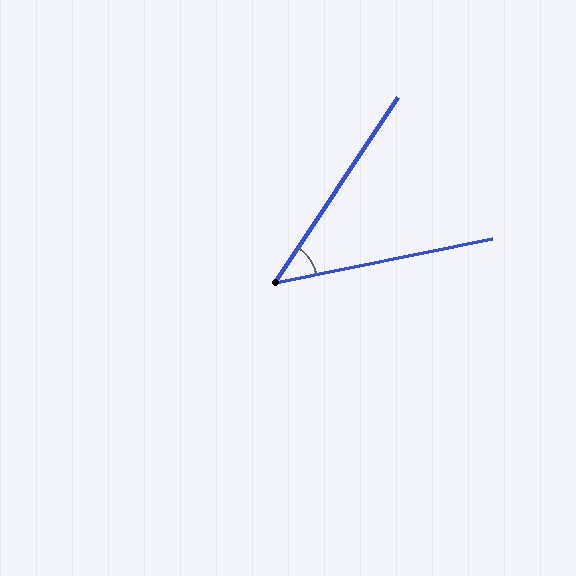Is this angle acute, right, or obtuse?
It is acute.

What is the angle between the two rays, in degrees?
Approximately 45 degrees.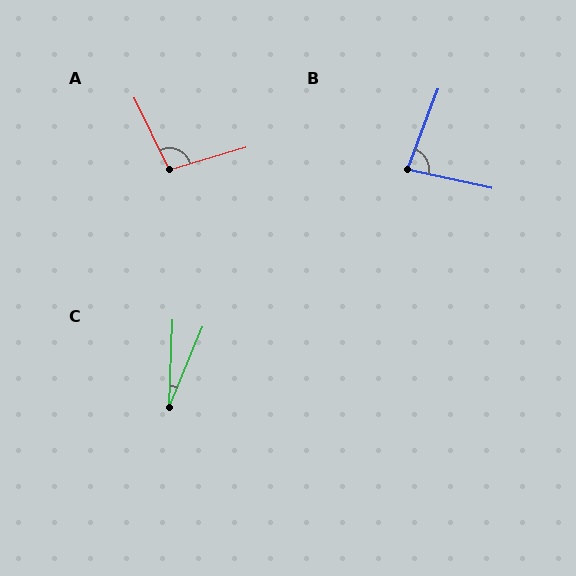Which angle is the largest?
A, at approximately 100 degrees.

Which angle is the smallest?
C, at approximately 20 degrees.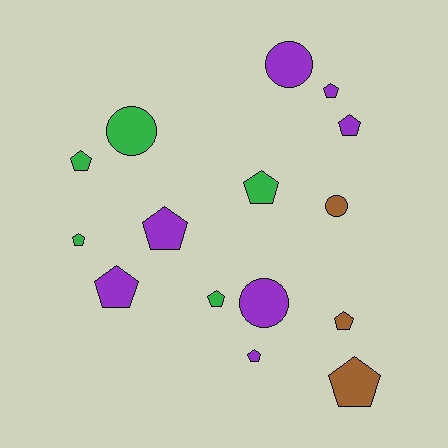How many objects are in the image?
There are 15 objects.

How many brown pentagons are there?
There are 2 brown pentagons.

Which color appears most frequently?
Purple, with 7 objects.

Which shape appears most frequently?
Pentagon, with 11 objects.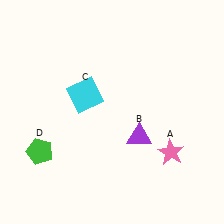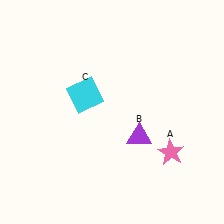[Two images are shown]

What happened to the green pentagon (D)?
The green pentagon (D) was removed in Image 2. It was in the bottom-left area of Image 1.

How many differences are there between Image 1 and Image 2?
There is 1 difference between the two images.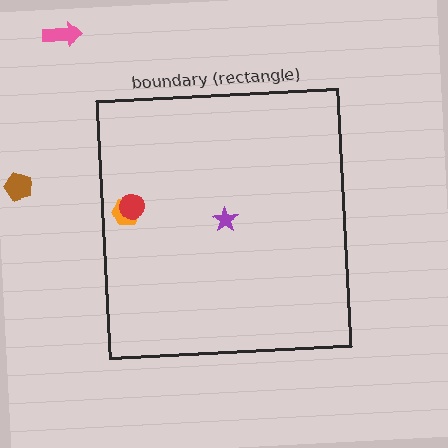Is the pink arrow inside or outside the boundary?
Outside.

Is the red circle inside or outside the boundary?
Inside.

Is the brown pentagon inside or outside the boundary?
Outside.